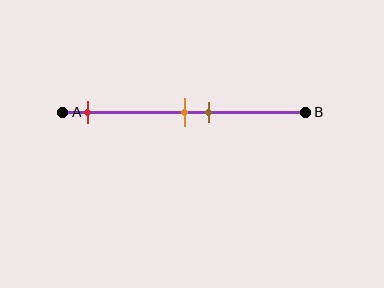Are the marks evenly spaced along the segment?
No, the marks are not evenly spaced.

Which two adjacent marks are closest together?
The orange and brown marks are the closest adjacent pair.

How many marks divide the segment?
There are 3 marks dividing the segment.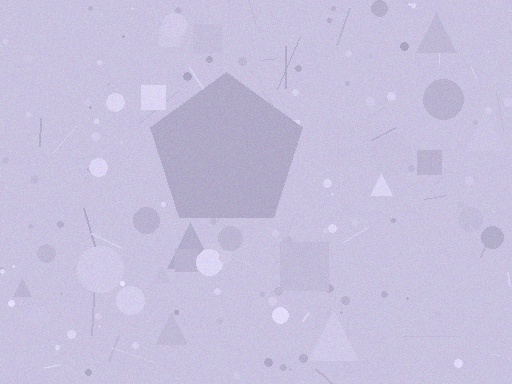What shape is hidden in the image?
A pentagon is hidden in the image.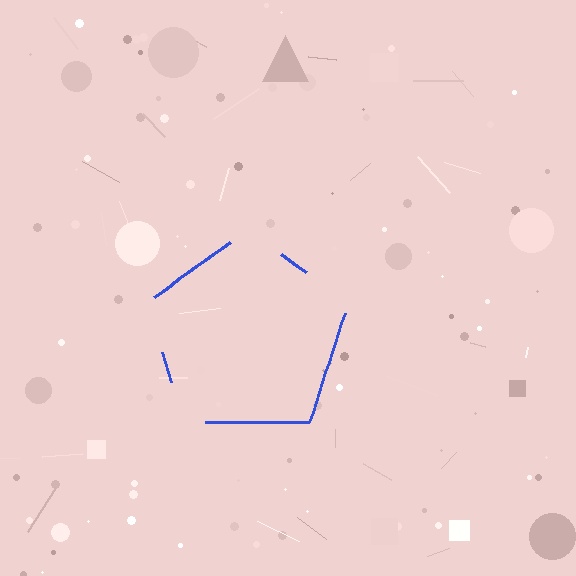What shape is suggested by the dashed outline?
The dashed outline suggests a pentagon.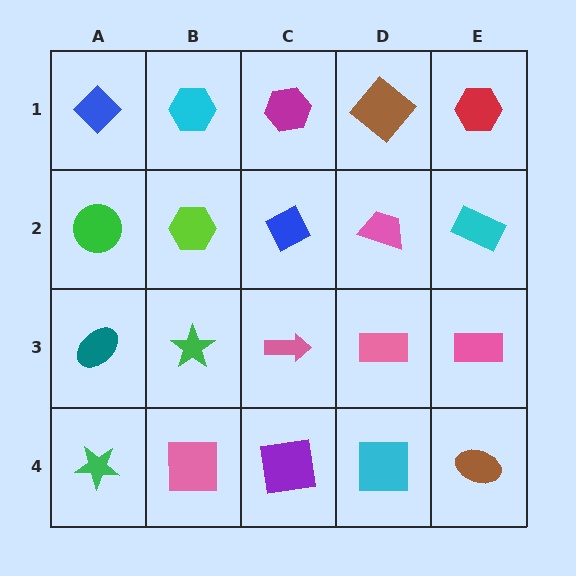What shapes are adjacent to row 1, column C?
A blue diamond (row 2, column C), a cyan hexagon (row 1, column B), a brown diamond (row 1, column D).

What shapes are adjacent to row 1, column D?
A pink trapezoid (row 2, column D), a magenta hexagon (row 1, column C), a red hexagon (row 1, column E).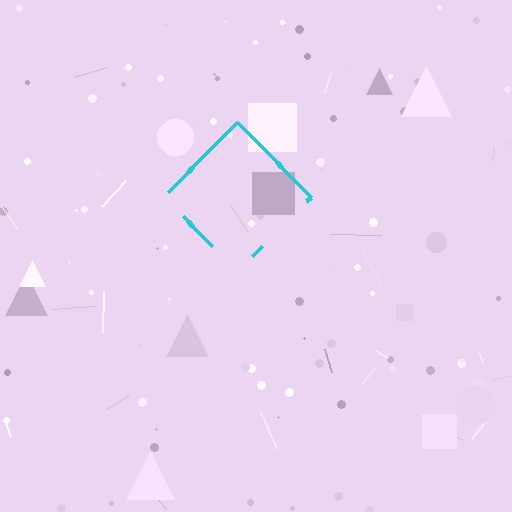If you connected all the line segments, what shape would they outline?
They would outline a diamond.